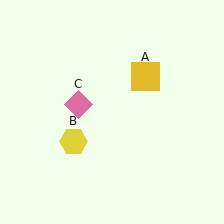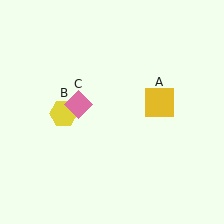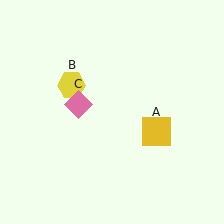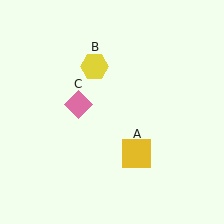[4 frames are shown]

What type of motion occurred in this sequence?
The yellow square (object A), yellow hexagon (object B) rotated clockwise around the center of the scene.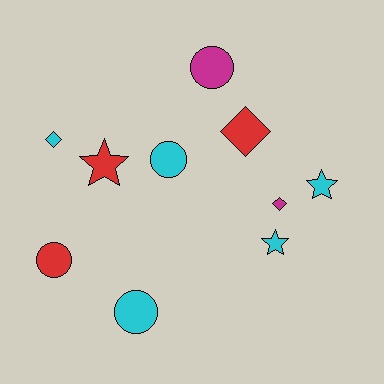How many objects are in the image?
There are 10 objects.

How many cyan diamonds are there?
There is 1 cyan diamond.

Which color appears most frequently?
Cyan, with 5 objects.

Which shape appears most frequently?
Circle, with 4 objects.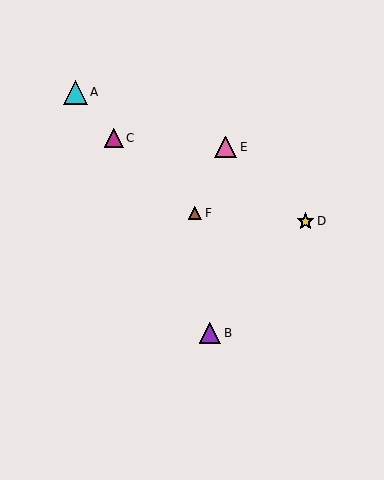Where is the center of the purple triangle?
The center of the purple triangle is at (210, 333).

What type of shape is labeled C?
Shape C is a magenta triangle.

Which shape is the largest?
The cyan triangle (labeled A) is the largest.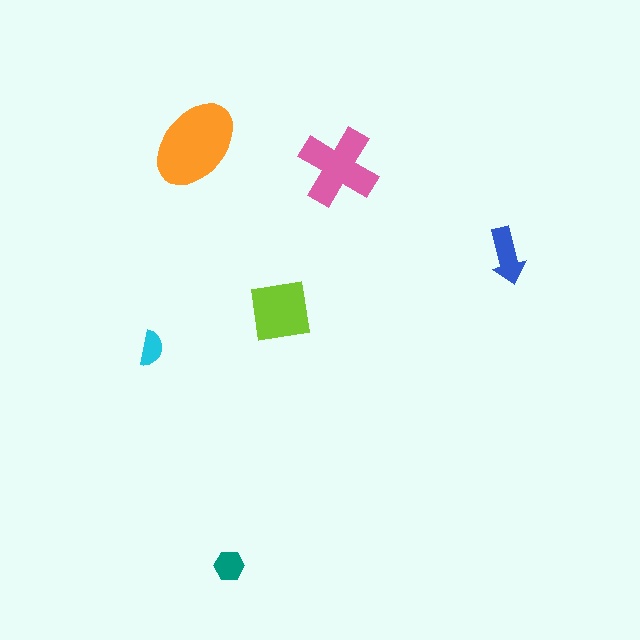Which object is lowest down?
The teal hexagon is bottommost.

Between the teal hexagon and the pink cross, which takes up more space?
The pink cross.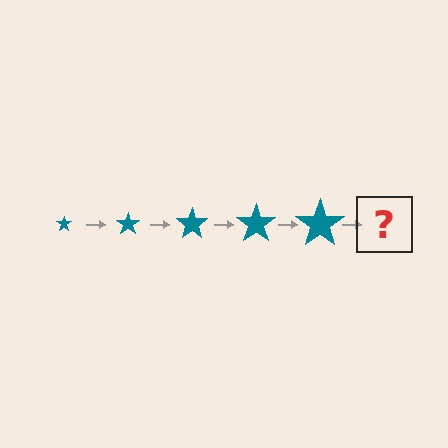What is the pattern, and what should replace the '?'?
The pattern is that the star gets progressively larger each step. The '?' should be a teal star, larger than the previous one.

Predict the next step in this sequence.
The next step is a teal star, larger than the previous one.